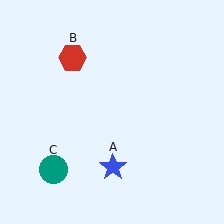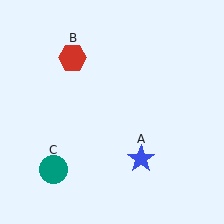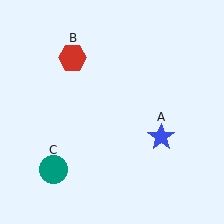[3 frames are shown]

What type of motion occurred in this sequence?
The blue star (object A) rotated counterclockwise around the center of the scene.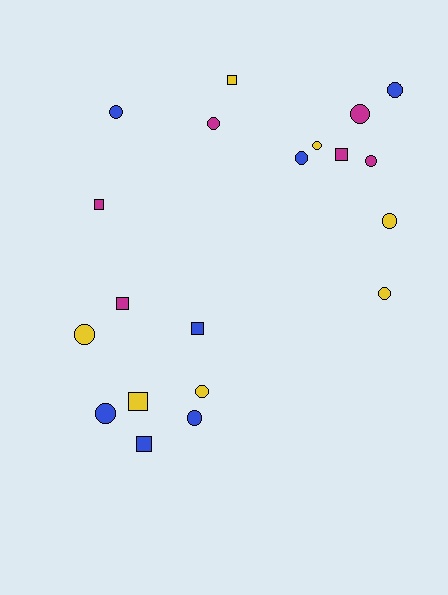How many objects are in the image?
There are 20 objects.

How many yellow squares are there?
There are 2 yellow squares.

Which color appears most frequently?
Blue, with 7 objects.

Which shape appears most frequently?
Circle, with 13 objects.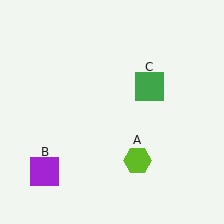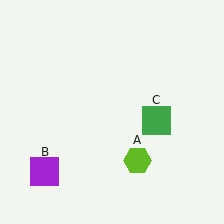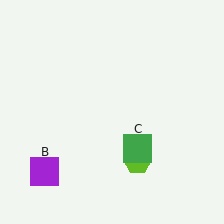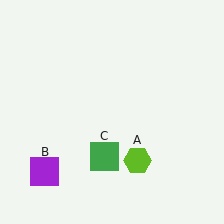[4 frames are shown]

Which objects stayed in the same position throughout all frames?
Lime hexagon (object A) and purple square (object B) remained stationary.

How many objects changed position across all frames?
1 object changed position: green square (object C).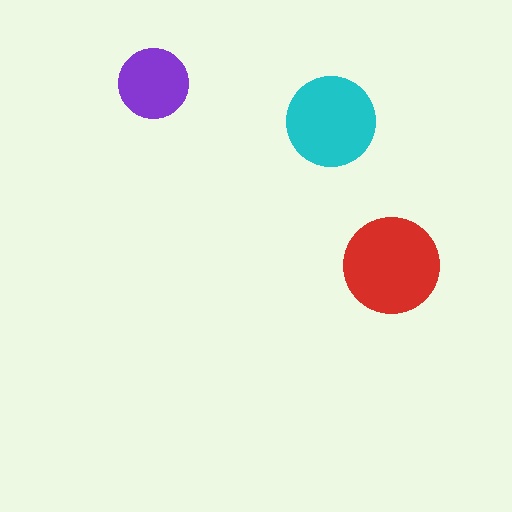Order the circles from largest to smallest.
the red one, the cyan one, the purple one.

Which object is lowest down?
The red circle is bottommost.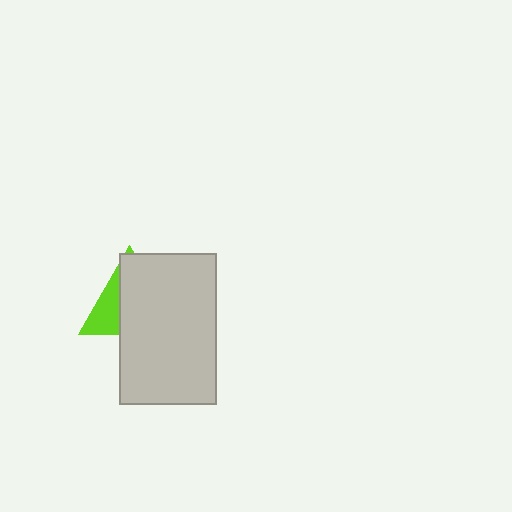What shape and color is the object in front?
The object in front is a light gray rectangle.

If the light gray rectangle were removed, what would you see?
You would see the complete lime triangle.